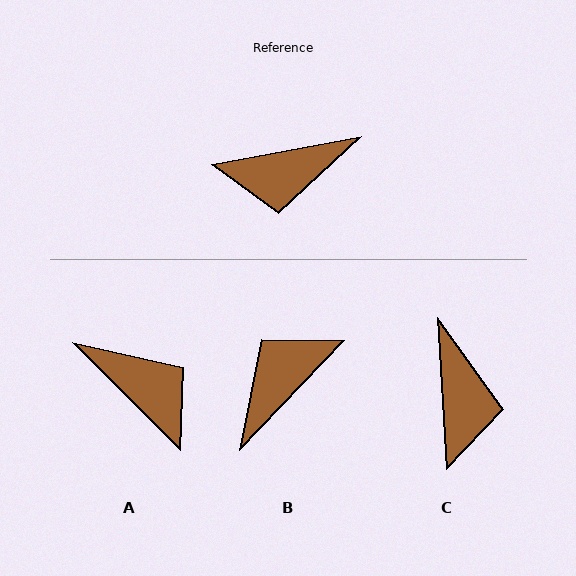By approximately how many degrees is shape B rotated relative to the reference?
Approximately 144 degrees clockwise.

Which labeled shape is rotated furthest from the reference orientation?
B, about 144 degrees away.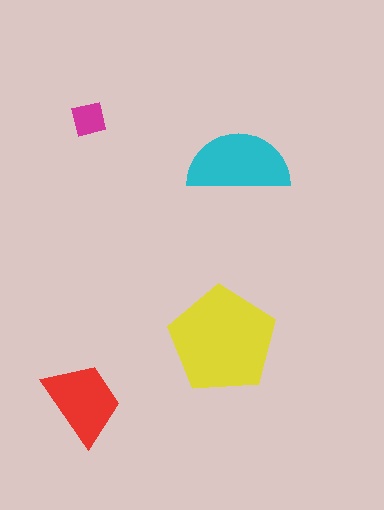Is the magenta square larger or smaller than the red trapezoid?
Smaller.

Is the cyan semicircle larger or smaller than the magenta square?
Larger.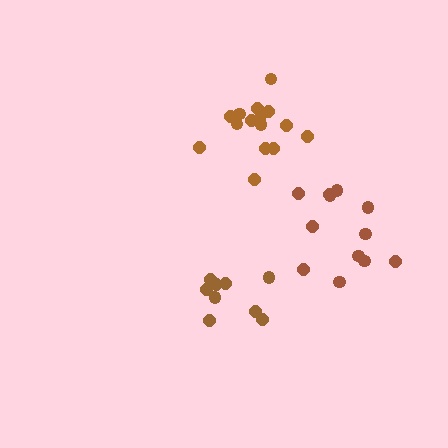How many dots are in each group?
Group 1: 15 dots, Group 2: 12 dots, Group 3: 9 dots (36 total).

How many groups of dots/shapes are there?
There are 3 groups.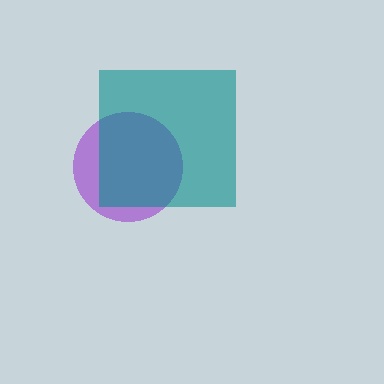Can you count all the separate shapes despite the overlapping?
Yes, there are 2 separate shapes.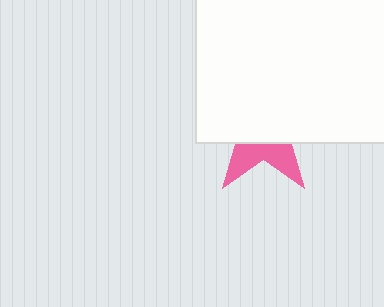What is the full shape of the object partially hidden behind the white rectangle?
The partially hidden object is a pink star.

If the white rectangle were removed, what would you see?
You would see the complete pink star.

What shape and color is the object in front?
The object in front is a white rectangle.